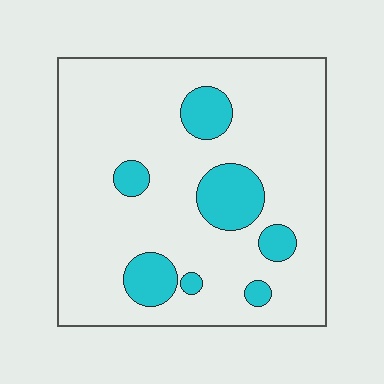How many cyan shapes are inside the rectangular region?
7.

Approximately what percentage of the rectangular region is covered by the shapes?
Approximately 15%.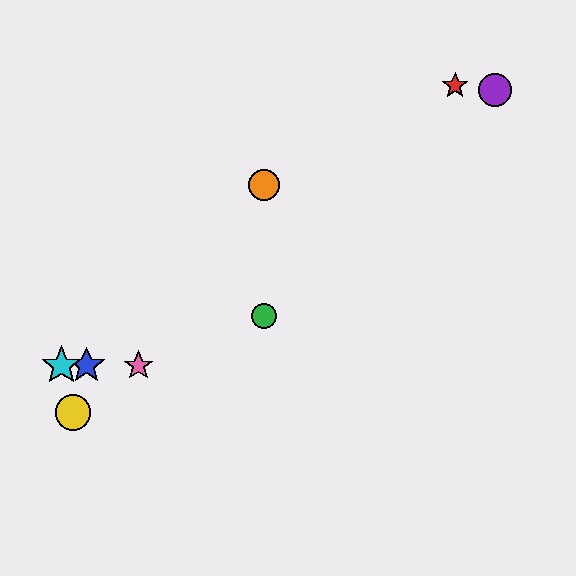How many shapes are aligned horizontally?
3 shapes (the blue star, the cyan star, the pink star) are aligned horizontally.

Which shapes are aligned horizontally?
The blue star, the cyan star, the pink star are aligned horizontally.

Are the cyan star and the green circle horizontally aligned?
No, the cyan star is at y≈366 and the green circle is at y≈316.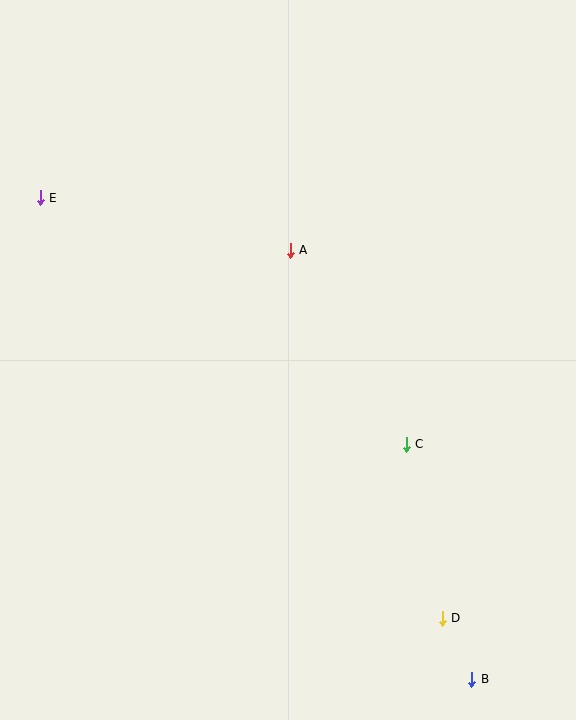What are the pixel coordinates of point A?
Point A is at (290, 250).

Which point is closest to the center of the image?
Point A at (290, 250) is closest to the center.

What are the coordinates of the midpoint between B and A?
The midpoint between B and A is at (381, 465).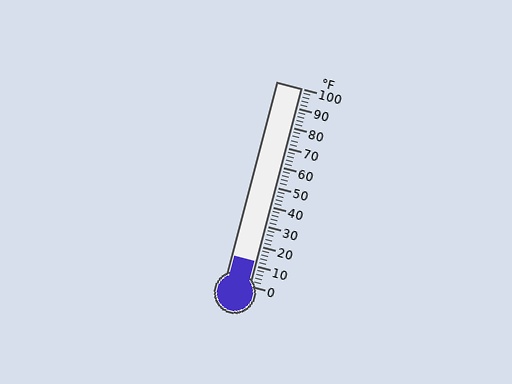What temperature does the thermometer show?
The thermometer shows approximately 12°F.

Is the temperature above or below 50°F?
The temperature is below 50°F.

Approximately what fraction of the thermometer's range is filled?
The thermometer is filled to approximately 10% of its range.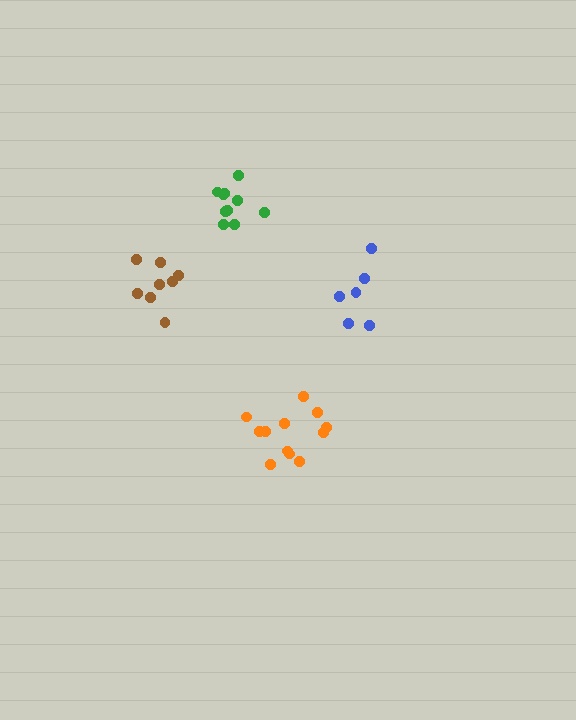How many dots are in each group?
Group 1: 8 dots, Group 2: 12 dots, Group 3: 10 dots, Group 4: 6 dots (36 total).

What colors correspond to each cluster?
The clusters are colored: brown, orange, green, blue.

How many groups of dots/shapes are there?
There are 4 groups.